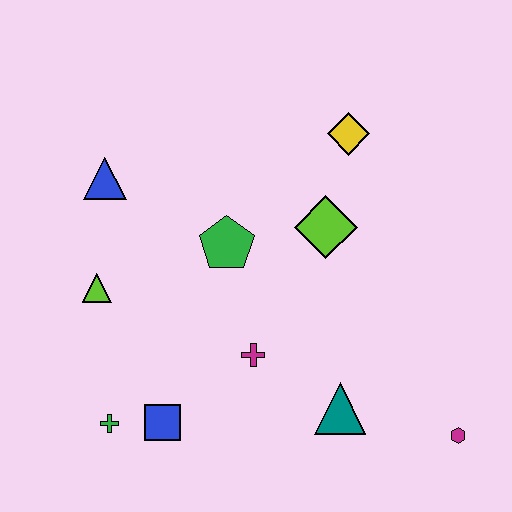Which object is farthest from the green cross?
The yellow diamond is farthest from the green cross.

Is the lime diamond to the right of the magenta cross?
Yes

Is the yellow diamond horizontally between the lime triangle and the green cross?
No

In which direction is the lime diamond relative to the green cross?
The lime diamond is to the right of the green cross.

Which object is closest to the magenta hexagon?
The teal triangle is closest to the magenta hexagon.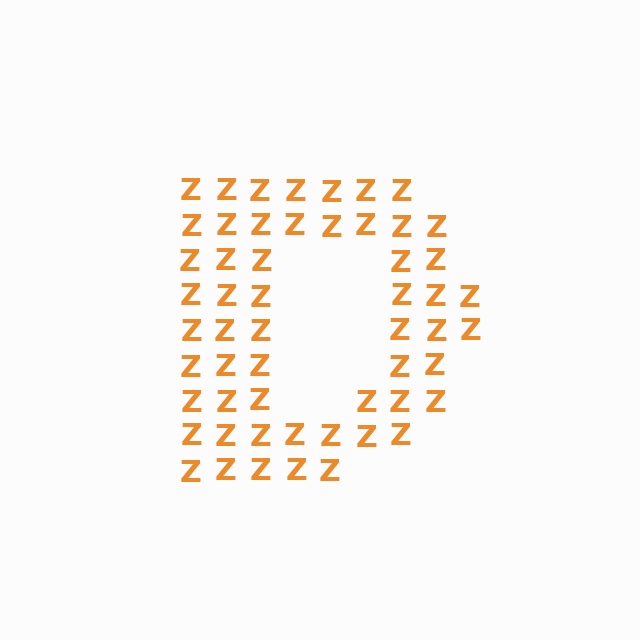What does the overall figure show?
The overall figure shows the letter D.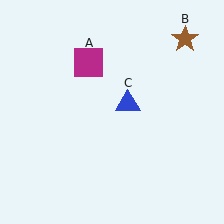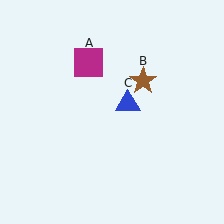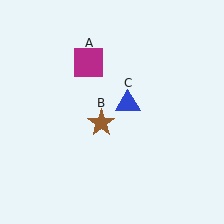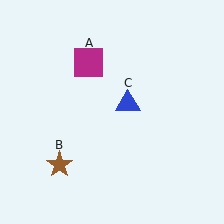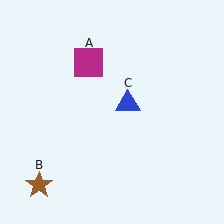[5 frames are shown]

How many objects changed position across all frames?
1 object changed position: brown star (object B).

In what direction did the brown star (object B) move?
The brown star (object B) moved down and to the left.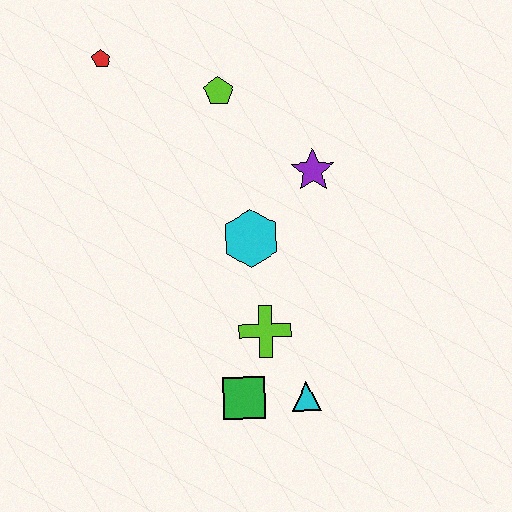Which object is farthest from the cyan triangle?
The red pentagon is farthest from the cyan triangle.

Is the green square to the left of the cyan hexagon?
Yes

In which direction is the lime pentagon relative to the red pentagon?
The lime pentagon is to the right of the red pentagon.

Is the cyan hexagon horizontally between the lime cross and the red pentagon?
Yes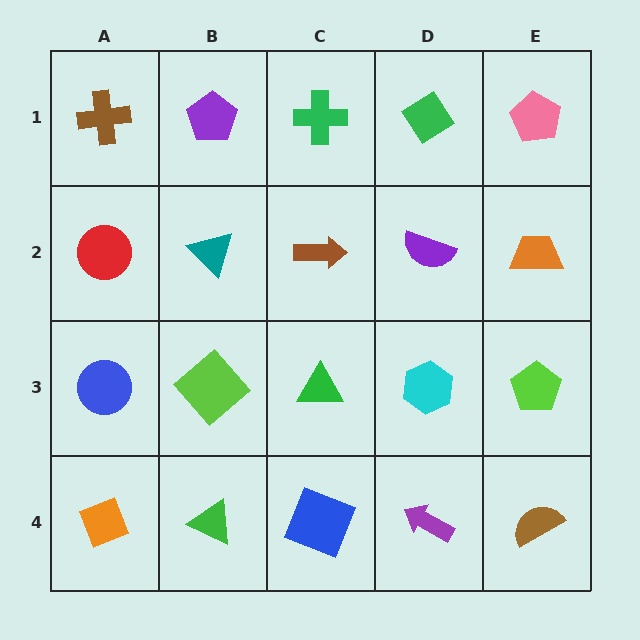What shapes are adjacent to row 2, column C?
A green cross (row 1, column C), a green triangle (row 3, column C), a teal triangle (row 2, column B), a purple semicircle (row 2, column D).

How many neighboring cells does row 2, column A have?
3.